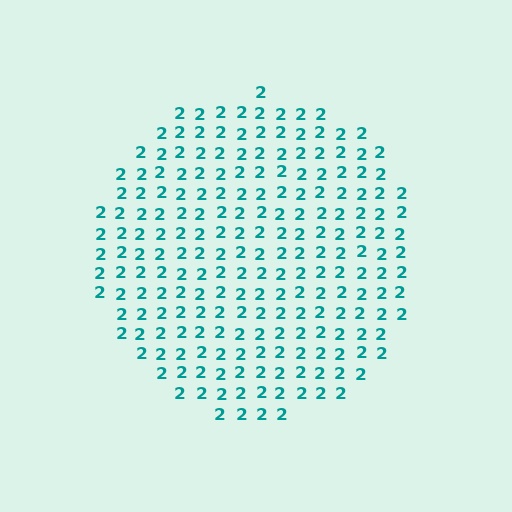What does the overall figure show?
The overall figure shows a circle.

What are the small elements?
The small elements are digit 2's.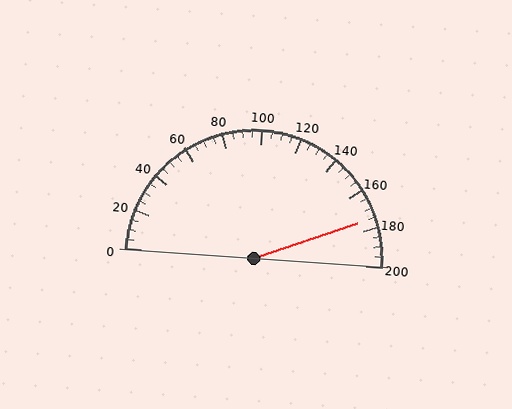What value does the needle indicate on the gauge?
The needle indicates approximately 175.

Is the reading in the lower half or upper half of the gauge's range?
The reading is in the upper half of the range (0 to 200).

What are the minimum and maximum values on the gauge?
The gauge ranges from 0 to 200.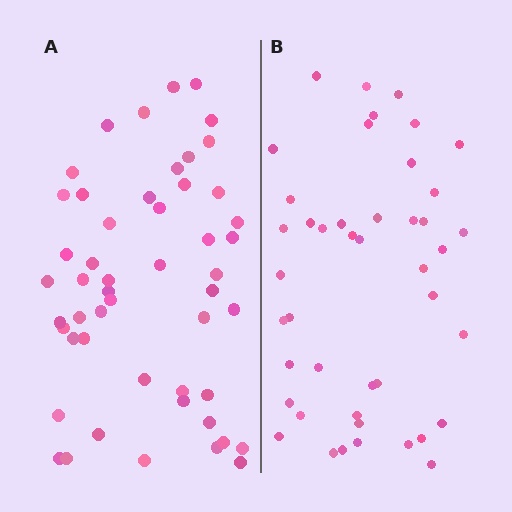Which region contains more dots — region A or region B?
Region A (the left region) has more dots.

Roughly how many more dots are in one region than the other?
Region A has roughly 8 or so more dots than region B.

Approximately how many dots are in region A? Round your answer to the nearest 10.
About 50 dots. (The exact count is 51, which rounds to 50.)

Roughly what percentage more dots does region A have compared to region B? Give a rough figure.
About 15% more.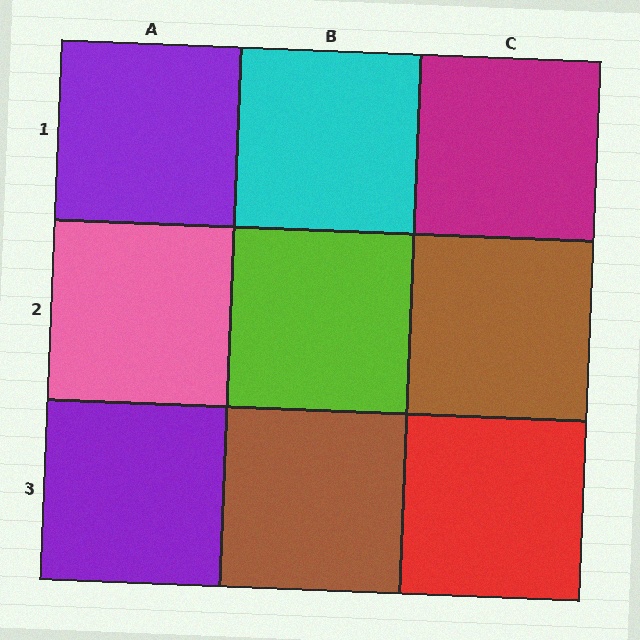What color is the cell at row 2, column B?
Lime.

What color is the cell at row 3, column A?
Purple.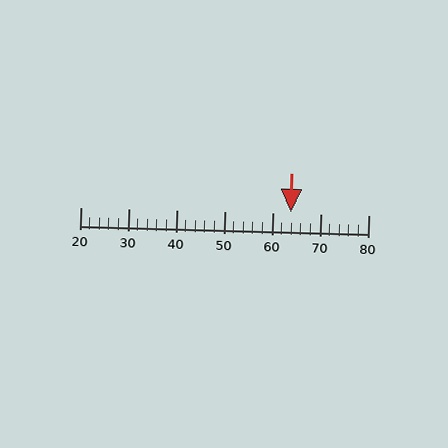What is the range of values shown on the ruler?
The ruler shows values from 20 to 80.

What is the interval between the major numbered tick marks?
The major tick marks are spaced 10 units apart.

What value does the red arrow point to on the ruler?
The red arrow points to approximately 64.